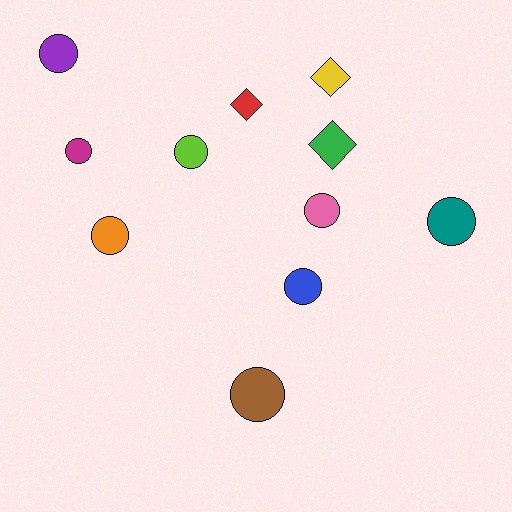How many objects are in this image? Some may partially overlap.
There are 11 objects.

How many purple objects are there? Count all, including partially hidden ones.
There is 1 purple object.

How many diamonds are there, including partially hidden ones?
There are 3 diamonds.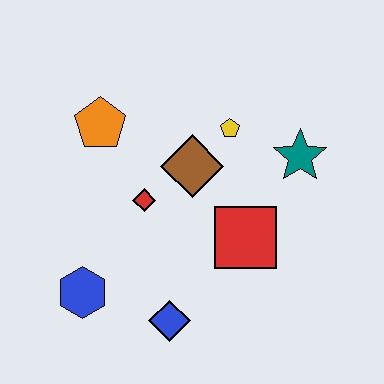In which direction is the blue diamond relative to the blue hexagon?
The blue diamond is to the right of the blue hexagon.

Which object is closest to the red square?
The brown diamond is closest to the red square.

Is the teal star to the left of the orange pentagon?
No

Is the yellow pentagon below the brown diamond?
No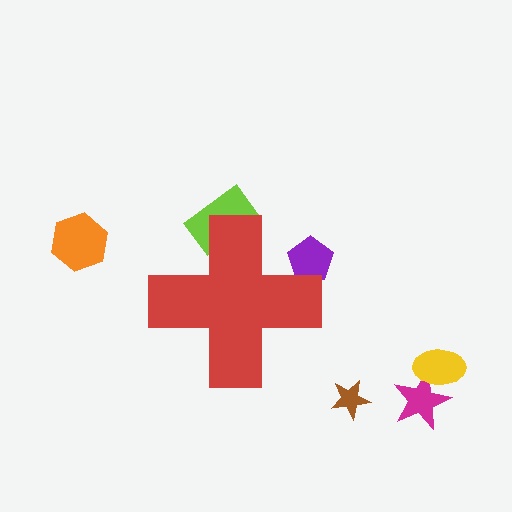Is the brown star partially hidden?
No, the brown star is fully visible.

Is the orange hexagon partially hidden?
No, the orange hexagon is fully visible.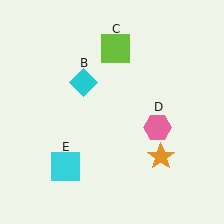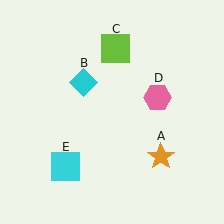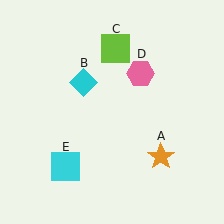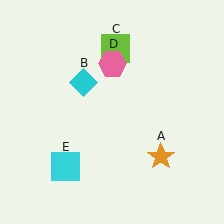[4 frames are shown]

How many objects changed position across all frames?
1 object changed position: pink hexagon (object D).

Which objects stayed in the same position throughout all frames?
Orange star (object A) and cyan diamond (object B) and lime square (object C) and cyan square (object E) remained stationary.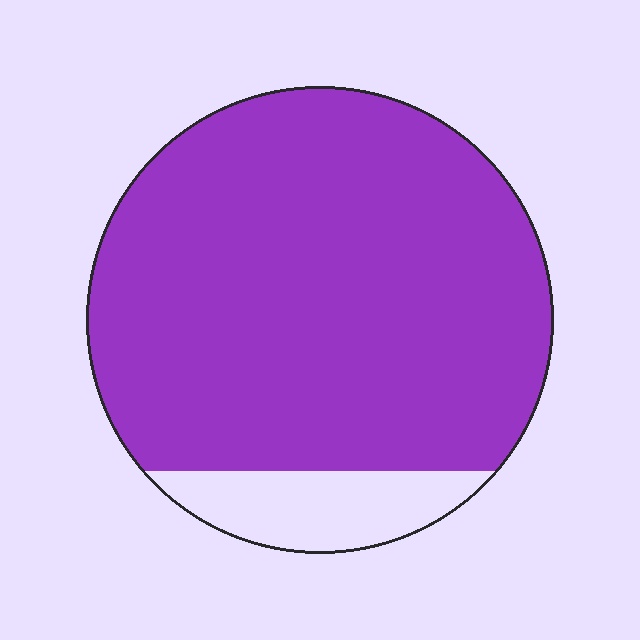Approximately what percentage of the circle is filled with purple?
Approximately 90%.